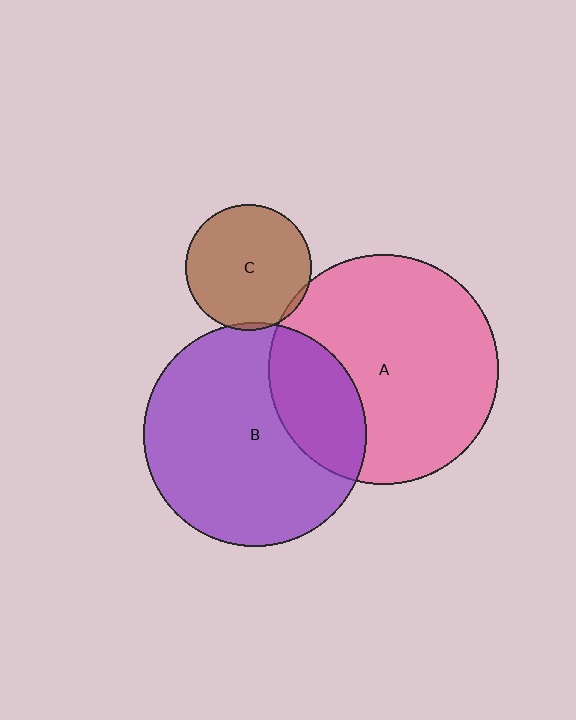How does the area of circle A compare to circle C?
Approximately 3.3 times.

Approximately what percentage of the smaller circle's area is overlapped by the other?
Approximately 5%.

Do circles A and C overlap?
Yes.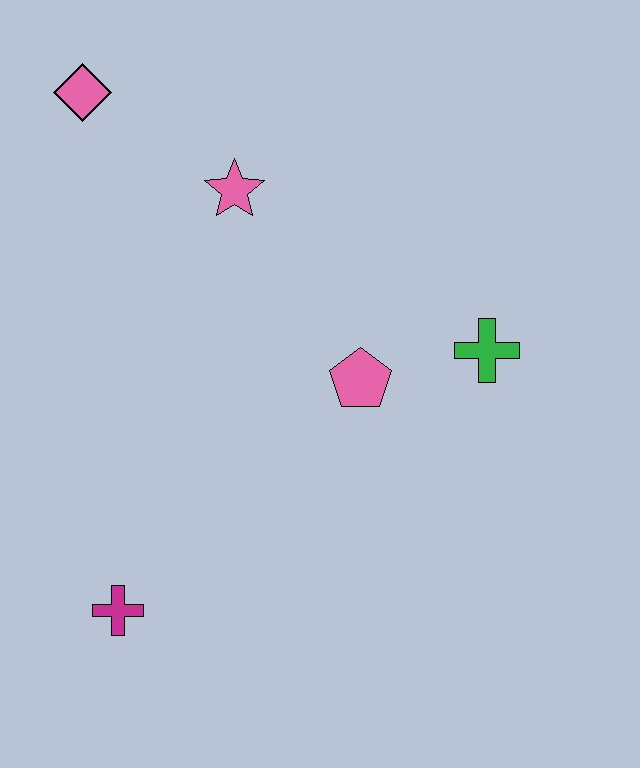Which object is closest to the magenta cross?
The pink pentagon is closest to the magenta cross.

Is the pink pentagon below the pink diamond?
Yes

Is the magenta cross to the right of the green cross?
No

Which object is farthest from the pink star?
The magenta cross is farthest from the pink star.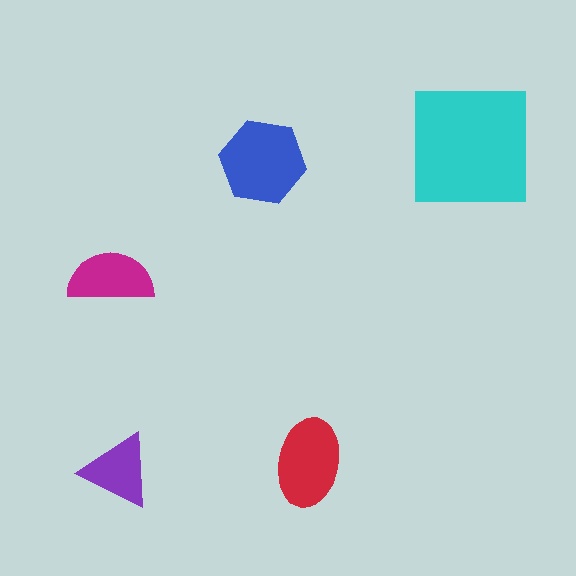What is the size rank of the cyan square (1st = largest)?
1st.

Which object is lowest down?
The purple triangle is bottommost.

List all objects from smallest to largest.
The purple triangle, the magenta semicircle, the red ellipse, the blue hexagon, the cyan square.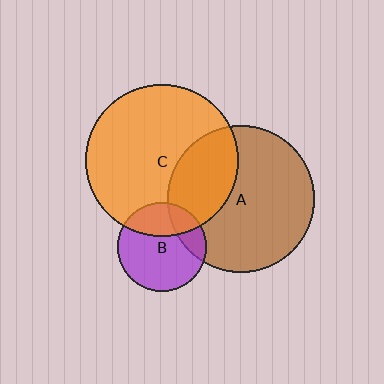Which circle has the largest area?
Circle C (orange).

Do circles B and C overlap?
Yes.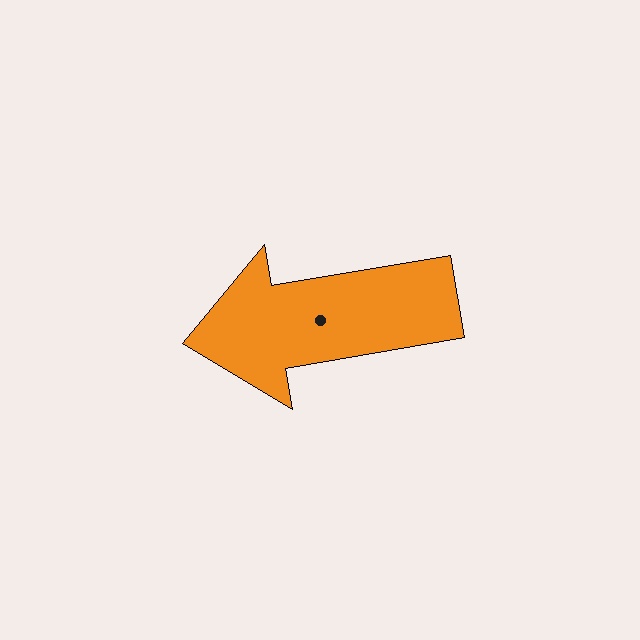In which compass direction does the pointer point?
West.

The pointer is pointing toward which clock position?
Roughly 9 o'clock.